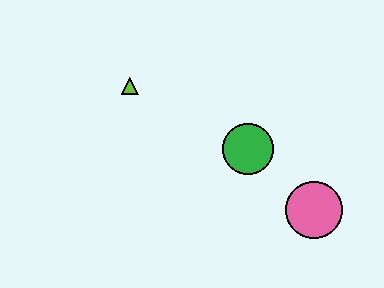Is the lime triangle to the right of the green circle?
No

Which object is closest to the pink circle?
The green circle is closest to the pink circle.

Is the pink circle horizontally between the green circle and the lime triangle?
No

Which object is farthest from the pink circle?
The lime triangle is farthest from the pink circle.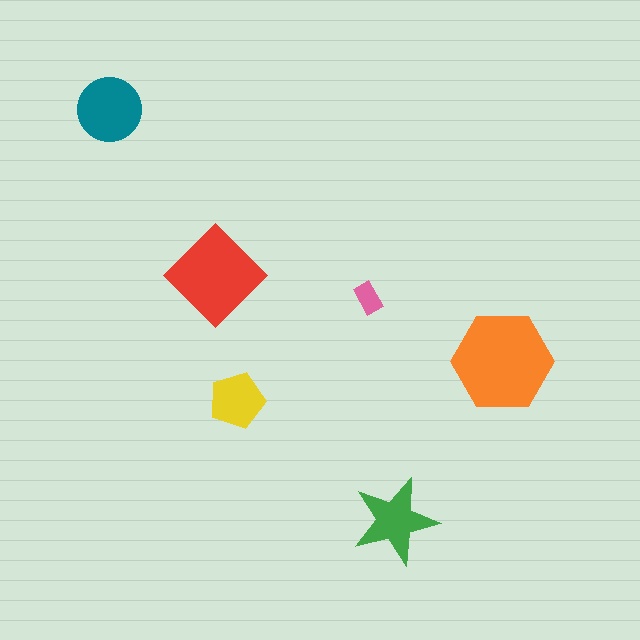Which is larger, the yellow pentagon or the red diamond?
The red diamond.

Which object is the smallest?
The pink rectangle.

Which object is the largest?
The orange hexagon.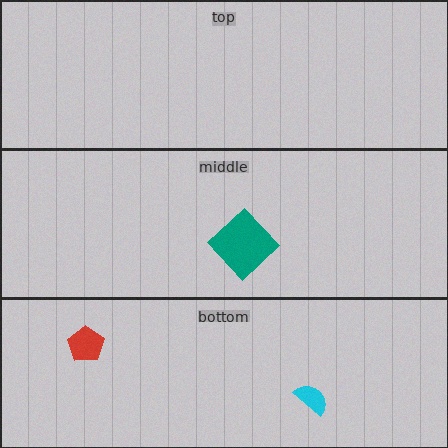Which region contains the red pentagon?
The bottom region.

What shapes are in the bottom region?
The cyan semicircle, the red pentagon.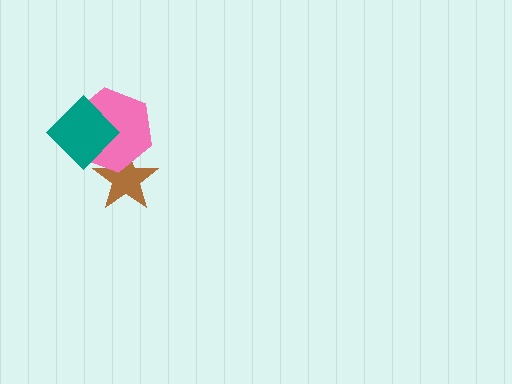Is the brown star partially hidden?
Yes, it is partially covered by another shape.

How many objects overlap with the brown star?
2 objects overlap with the brown star.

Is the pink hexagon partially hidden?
Yes, it is partially covered by another shape.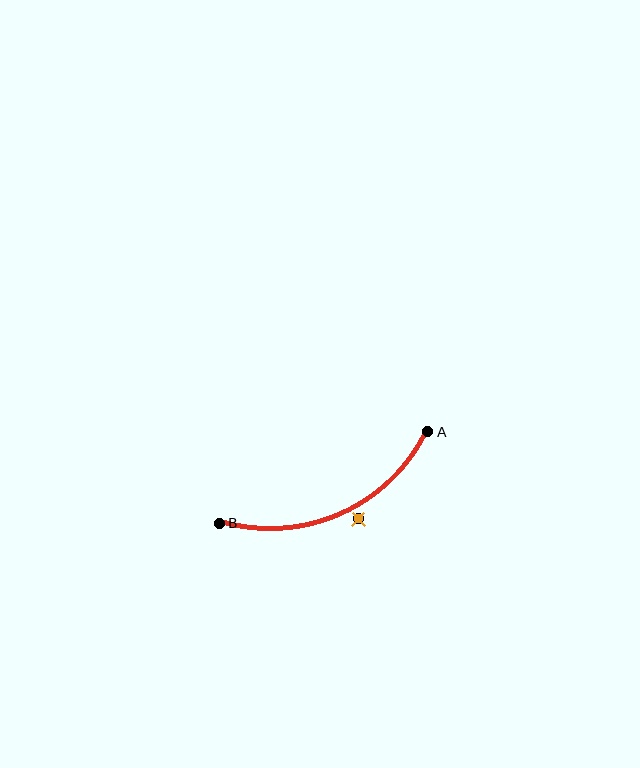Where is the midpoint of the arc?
The arc midpoint is the point on the curve farthest from the straight line joining A and B. It sits below that line.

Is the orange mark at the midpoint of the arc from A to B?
No — the orange mark does not lie on the arc at all. It sits slightly outside the curve.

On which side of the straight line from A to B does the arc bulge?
The arc bulges below the straight line connecting A and B.